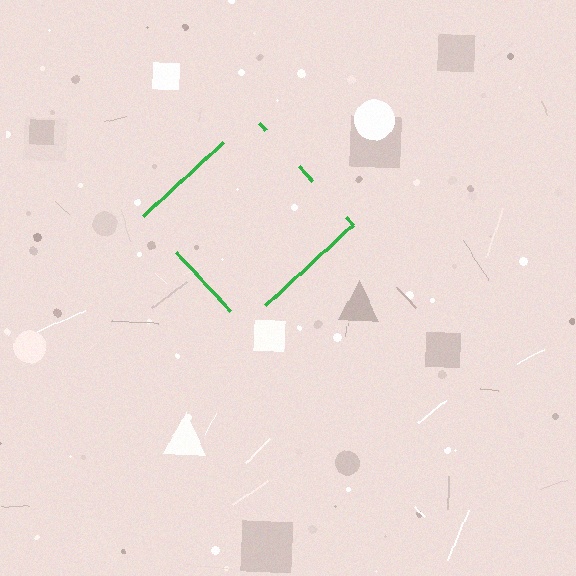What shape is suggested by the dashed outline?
The dashed outline suggests a diamond.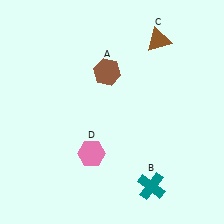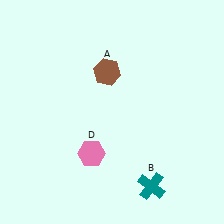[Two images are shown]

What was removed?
The brown triangle (C) was removed in Image 2.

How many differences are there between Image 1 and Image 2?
There is 1 difference between the two images.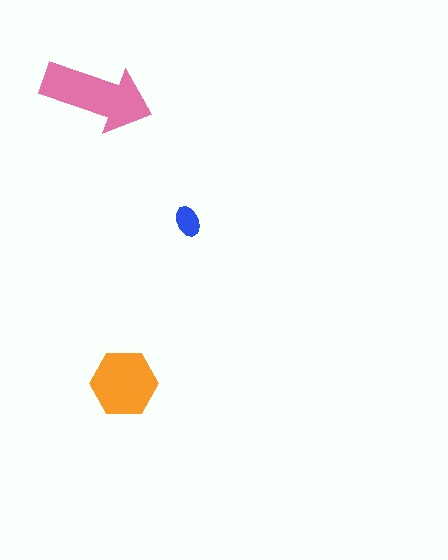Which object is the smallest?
The blue ellipse.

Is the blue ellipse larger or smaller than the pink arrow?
Smaller.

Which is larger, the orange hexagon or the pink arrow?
The pink arrow.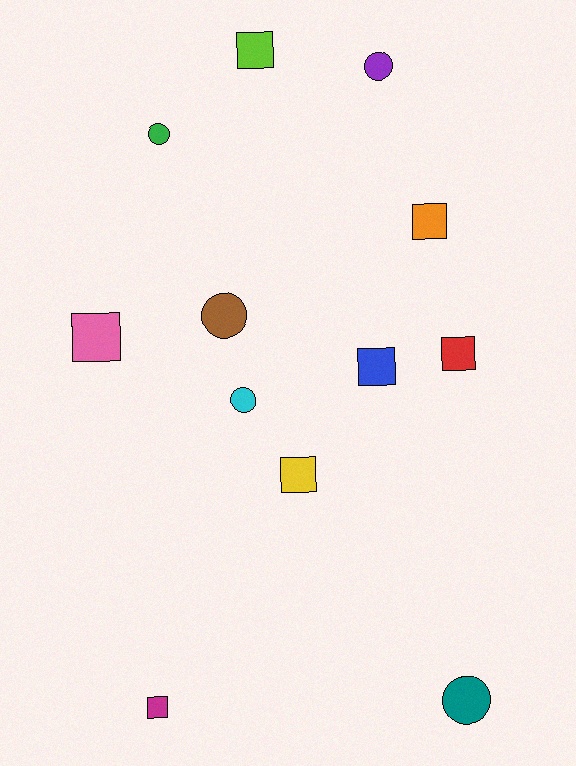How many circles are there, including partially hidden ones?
There are 5 circles.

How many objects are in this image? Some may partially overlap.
There are 12 objects.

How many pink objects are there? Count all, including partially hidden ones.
There is 1 pink object.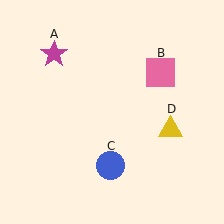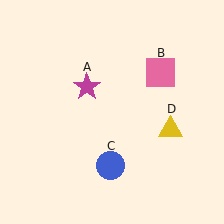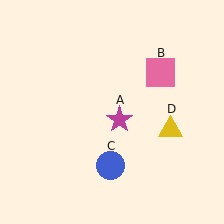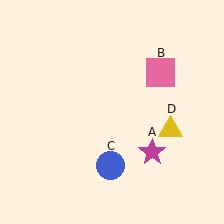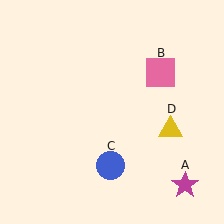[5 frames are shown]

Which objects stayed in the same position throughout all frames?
Pink square (object B) and blue circle (object C) and yellow triangle (object D) remained stationary.